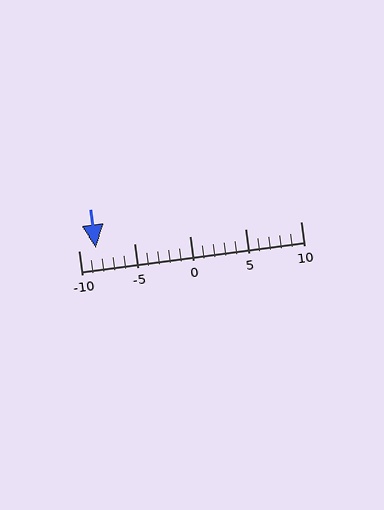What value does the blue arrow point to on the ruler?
The blue arrow points to approximately -8.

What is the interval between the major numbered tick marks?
The major tick marks are spaced 5 units apart.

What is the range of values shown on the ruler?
The ruler shows values from -10 to 10.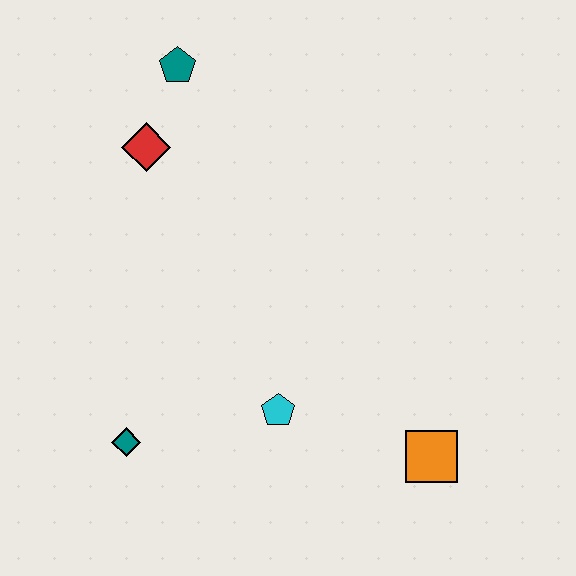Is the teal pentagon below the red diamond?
No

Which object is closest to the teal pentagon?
The red diamond is closest to the teal pentagon.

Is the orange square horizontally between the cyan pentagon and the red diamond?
No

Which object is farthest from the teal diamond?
The teal pentagon is farthest from the teal diamond.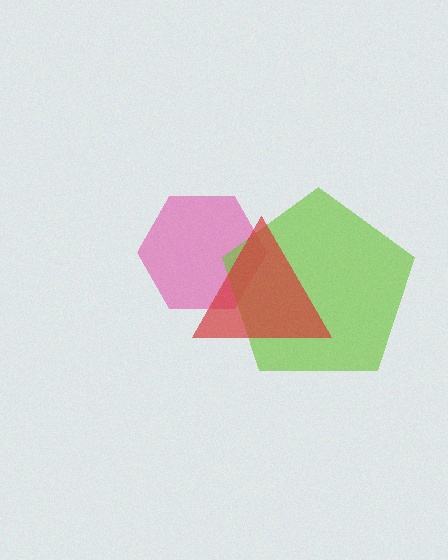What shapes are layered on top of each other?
The layered shapes are: a pink hexagon, a lime pentagon, a red triangle.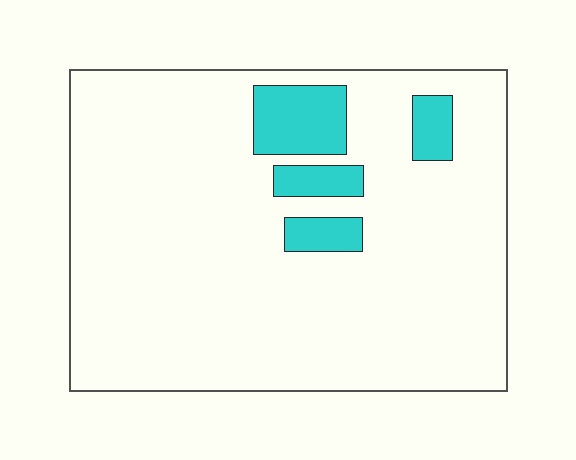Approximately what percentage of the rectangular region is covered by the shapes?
Approximately 10%.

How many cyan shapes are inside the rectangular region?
4.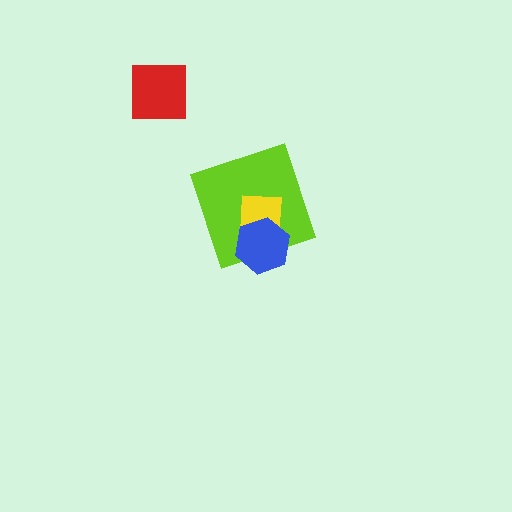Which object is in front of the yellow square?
The blue hexagon is in front of the yellow square.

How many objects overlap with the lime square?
2 objects overlap with the lime square.